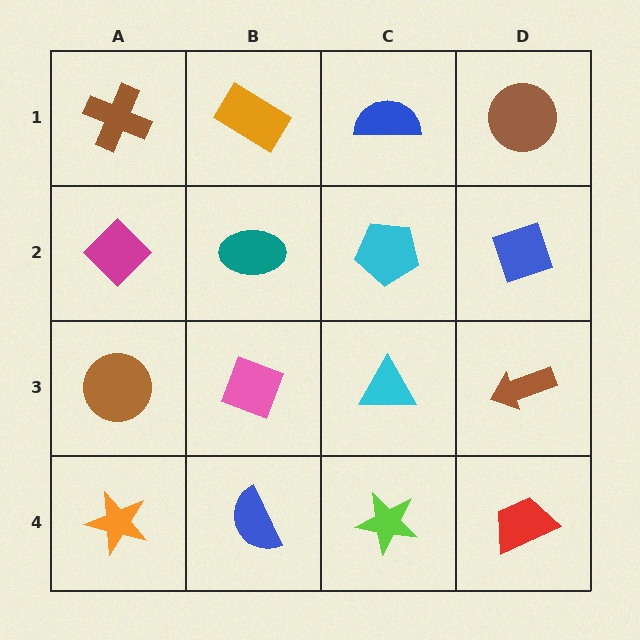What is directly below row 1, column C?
A cyan pentagon.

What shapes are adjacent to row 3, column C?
A cyan pentagon (row 2, column C), a lime star (row 4, column C), a pink diamond (row 3, column B), a brown arrow (row 3, column D).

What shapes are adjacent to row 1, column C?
A cyan pentagon (row 2, column C), an orange rectangle (row 1, column B), a brown circle (row 1, column D).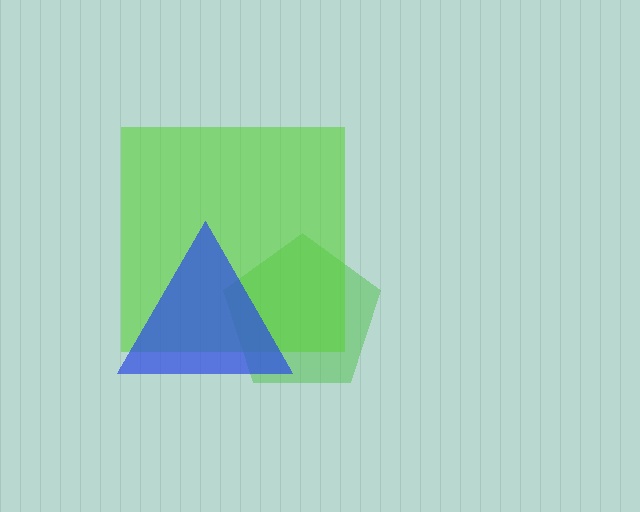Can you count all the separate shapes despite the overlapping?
Yes, there are 3 separate shapes.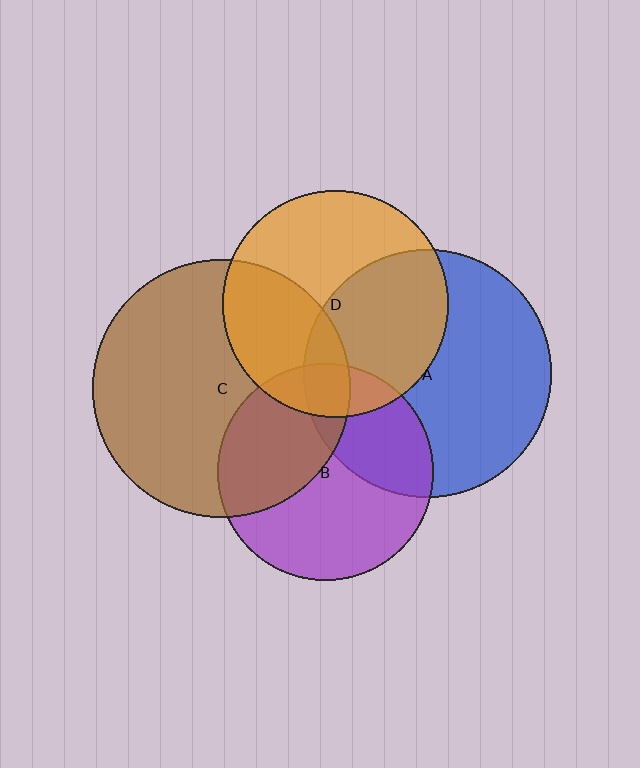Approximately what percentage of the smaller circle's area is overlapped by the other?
Approximately 30%.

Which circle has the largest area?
Circle C (brown).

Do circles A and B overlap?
Yes.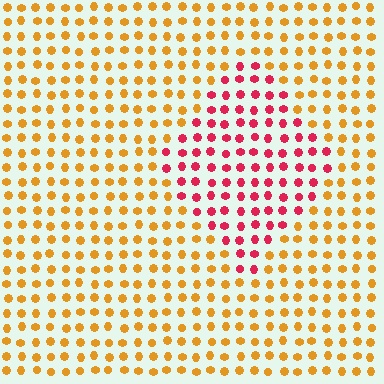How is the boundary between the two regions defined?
The boundary is defined purely by a slight shift in hue (about 52 degrees). Spacing, size, and orientation are identical on both sides.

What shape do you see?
I see a diamond.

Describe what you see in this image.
The image is filled with small orange elements in a uniform arrangement. A diamond-shaped region is visible where the elements are tinted to a slightly different hue, forming a subtle color boundary.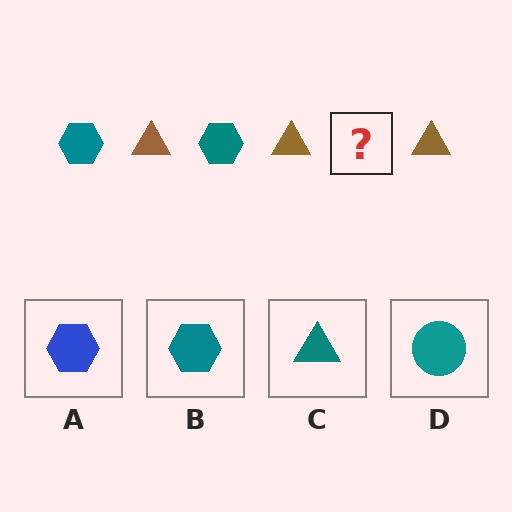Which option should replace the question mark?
Option B.